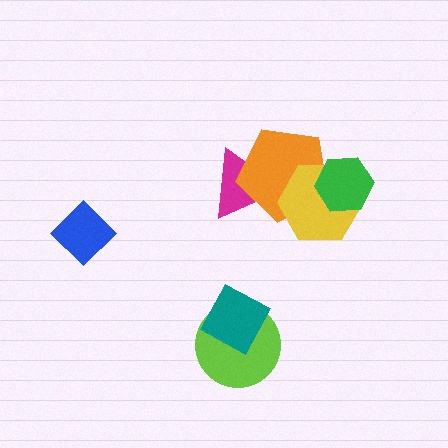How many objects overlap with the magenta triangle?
1 object overlaps with the magenta triangle.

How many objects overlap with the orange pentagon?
3 objects overlap with the orange pentagon.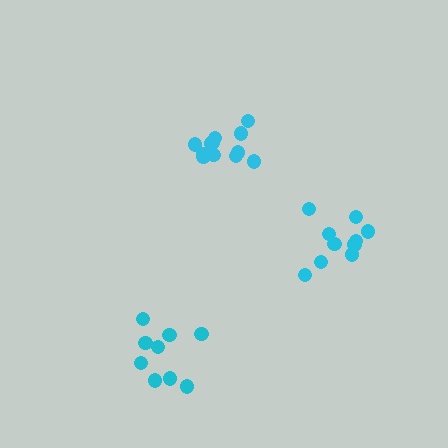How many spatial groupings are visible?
There are 3 spatial groupings.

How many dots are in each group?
Group 1: 12 dots, Group 2: 10 dots, Group 3: 9 dots (31 total).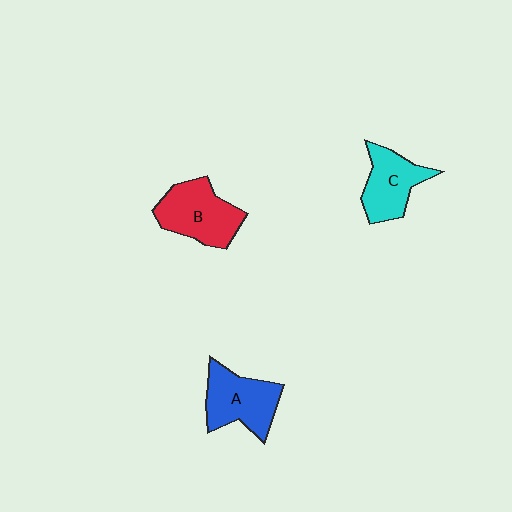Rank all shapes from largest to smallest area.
From largest to smallest: B (red), A (blue), C (cyan).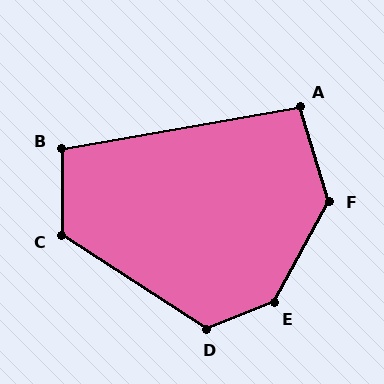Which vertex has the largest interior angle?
E, at approximately 140 degrees.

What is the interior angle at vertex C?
Approximately 123 degrees (obtuse).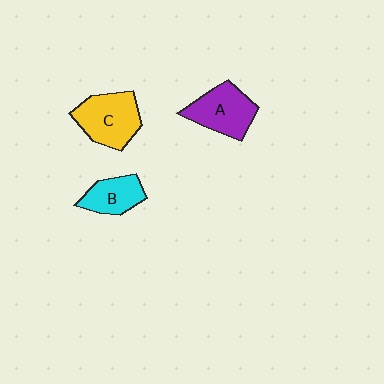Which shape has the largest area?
Shape C (yellow).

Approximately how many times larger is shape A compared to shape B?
Approximately 1.4 times.